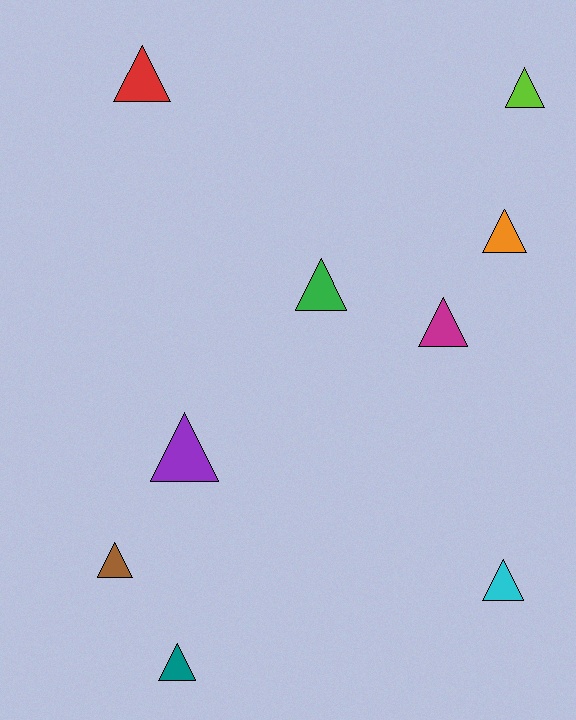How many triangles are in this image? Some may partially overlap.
There are 9 triangles.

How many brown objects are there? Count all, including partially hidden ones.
There is 1 brown object.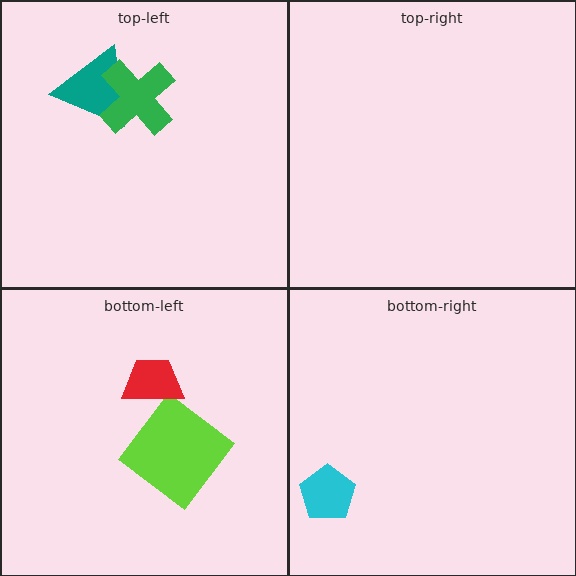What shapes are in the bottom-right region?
The cyan pentagon.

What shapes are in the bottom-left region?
The lime diamond, the red trapezoid.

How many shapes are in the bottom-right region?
1.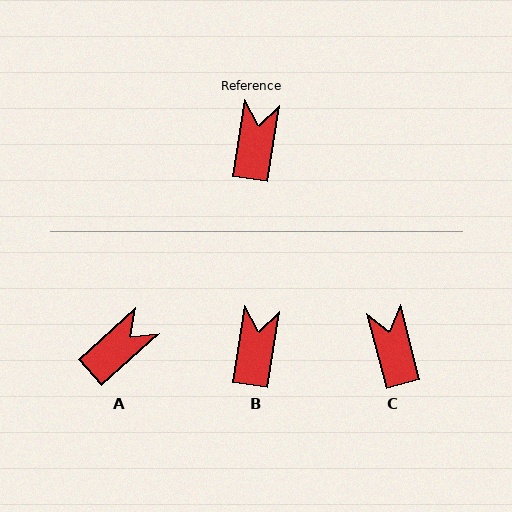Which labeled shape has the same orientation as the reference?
B.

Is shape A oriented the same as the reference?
No, it is off by about 39 degrees.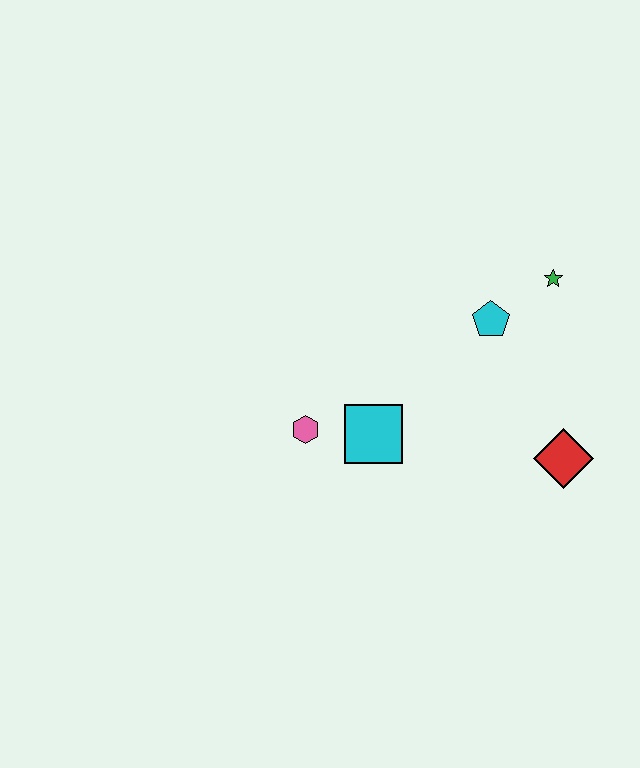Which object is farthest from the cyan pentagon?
The pink hexagon is farthest from the cyan pentagon.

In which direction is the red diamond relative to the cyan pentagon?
The red diamond is below the cyan pentagon.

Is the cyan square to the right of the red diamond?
No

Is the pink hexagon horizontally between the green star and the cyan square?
No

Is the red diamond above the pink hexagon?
No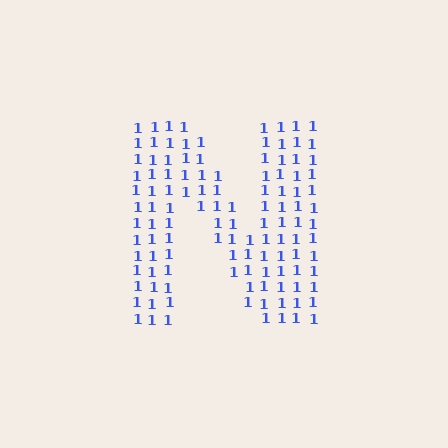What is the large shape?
The large shape is the letter N.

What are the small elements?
The small elements are digit 1's.